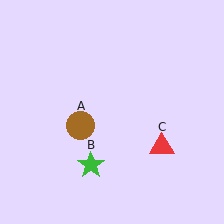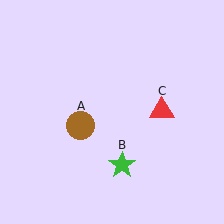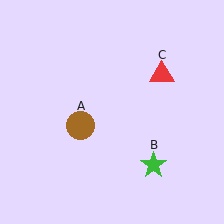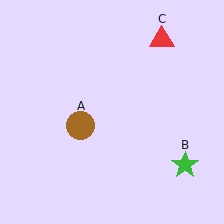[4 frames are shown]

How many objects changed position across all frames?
2 objects changed position: green star (object B), red triangle (object C).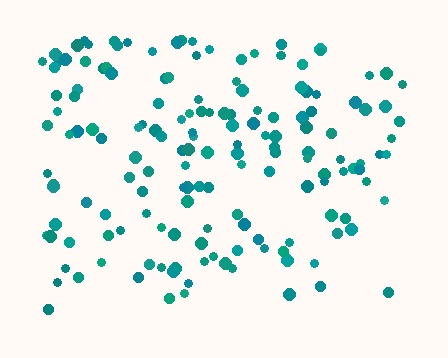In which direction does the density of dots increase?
From bottom to top, with the top side densest.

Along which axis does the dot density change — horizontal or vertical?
Vertical.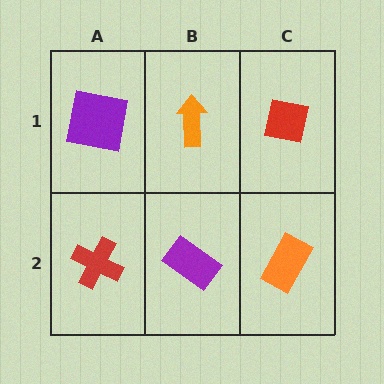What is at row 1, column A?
A purple square.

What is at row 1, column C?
A red square.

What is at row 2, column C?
An orange rectangle.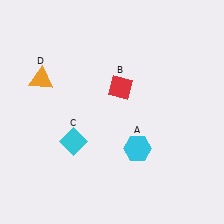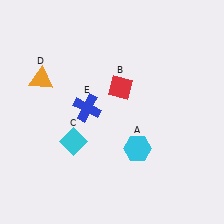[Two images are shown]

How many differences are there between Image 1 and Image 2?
There is 1 difference between the two images.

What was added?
A blue cross (E) was added in Image 2.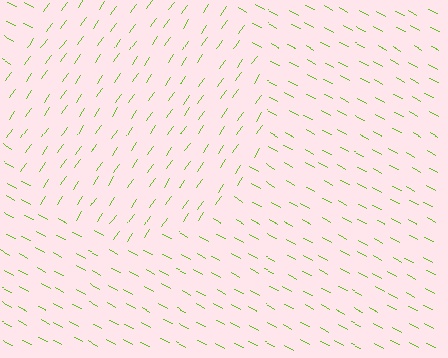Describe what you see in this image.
The image is filled with small lime line segments. A circle region in the image has lines oriented differently from the surrounding lines, creating a visible texture boundary.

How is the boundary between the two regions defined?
The boundary is defined purely by a change in line orientation (approximately 84 degrees difference). All lines are the same color and thickness.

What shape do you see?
I see a circle.